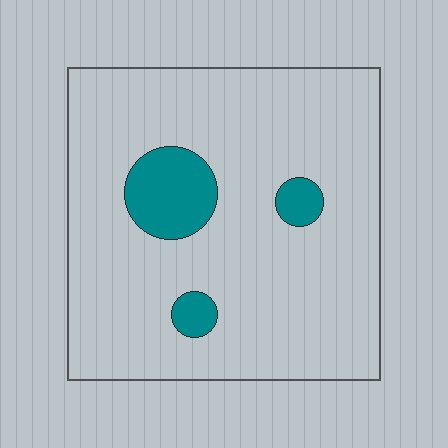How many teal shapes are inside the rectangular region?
3.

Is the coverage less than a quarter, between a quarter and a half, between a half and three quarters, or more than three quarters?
Less than a quarter.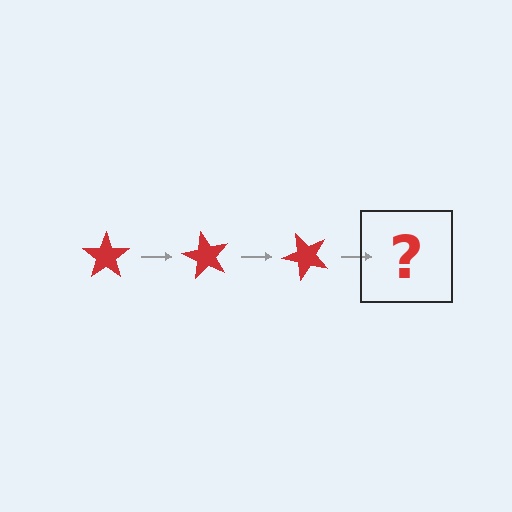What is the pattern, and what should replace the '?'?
The pattern is that the star rotates 60 degrees each step. The '?' should be a red star rotated 180 degrees.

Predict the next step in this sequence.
The next step is a red star rotated 180 degrees.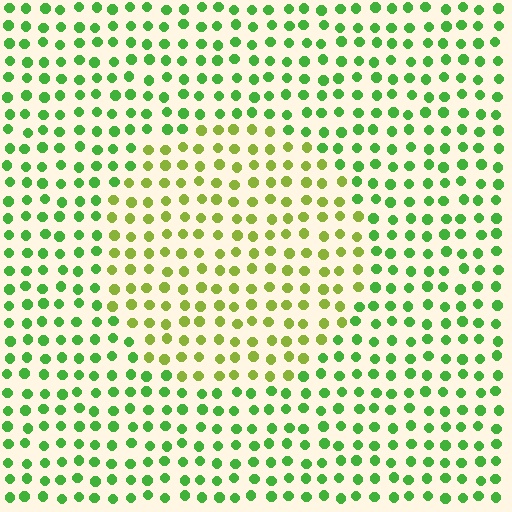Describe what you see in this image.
The image is filled with small green elements in a uniform arrangement. A circle-shaped region is visible where the elements are tinted to a slightly different hue, forming a subtle color boundary.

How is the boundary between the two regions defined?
The boundary is defined purely by a slight shift in hue (about 36 degrees). Spacing, size, and orientation are identical on both sides.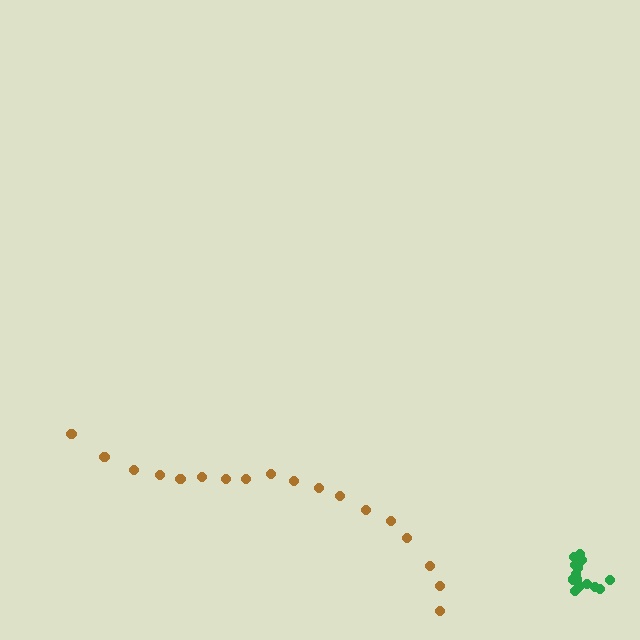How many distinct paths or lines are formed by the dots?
There are 2 distinct paths.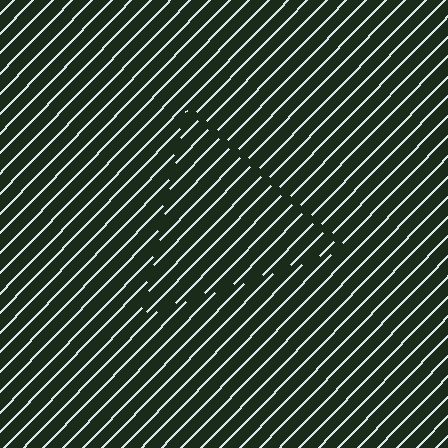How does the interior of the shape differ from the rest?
The interior of the shape contains the same grating, shifted by half a period — the contour is defined by the phase discontinuity where line-ends from the inner and outer gratings abut.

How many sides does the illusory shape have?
3 sides — the line-ends trace a triangle.